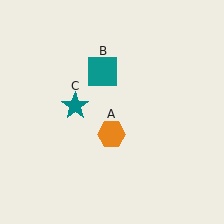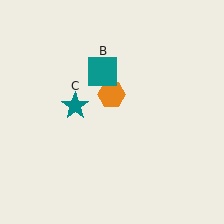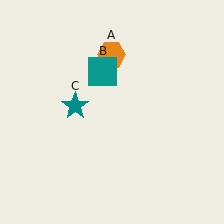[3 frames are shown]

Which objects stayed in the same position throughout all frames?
Teal square (object B) and teal star (object C) remained stationary.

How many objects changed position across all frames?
1 object changed position: orange hexagon (object A).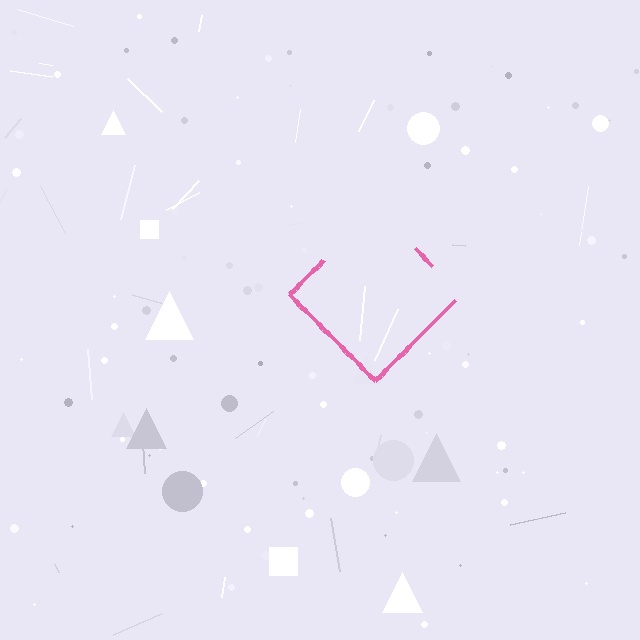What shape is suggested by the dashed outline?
The dashed outline suggests a diamond.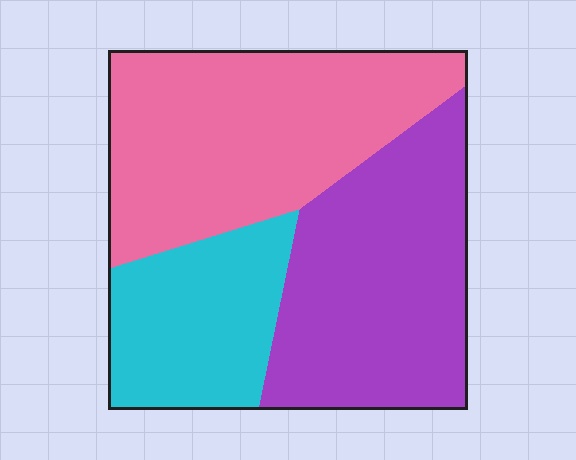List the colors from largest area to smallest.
From largest to smallest: pink, purple, cyan.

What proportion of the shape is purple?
Purple takes up about three eighths (3/8) of the shape.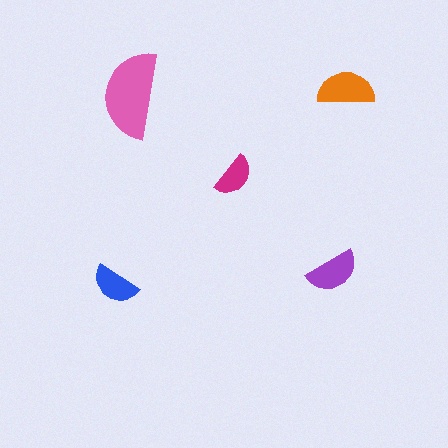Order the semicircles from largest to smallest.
the pink one, the orange one, the purple one, the blue one, the magenta one.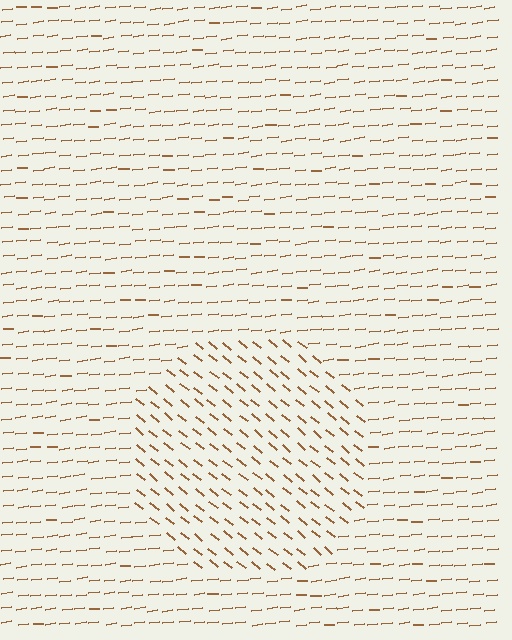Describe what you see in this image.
The image is filled with small brown line segments. A circle region in the image has lines oriented differently from the surrounding lines, creating a visible texture boundary.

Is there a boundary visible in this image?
Yes, there is a texture boundary formed by a change in line orientation.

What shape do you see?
I see a circle.